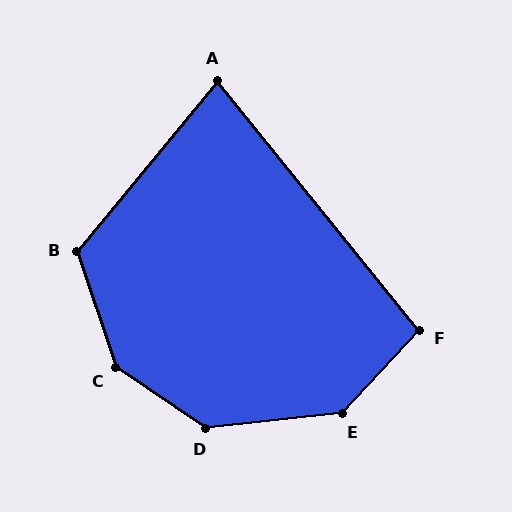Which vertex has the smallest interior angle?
A, at approximately 79 degrees.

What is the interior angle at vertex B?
Approximately 122 degrees (obtuse).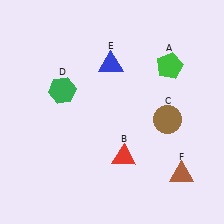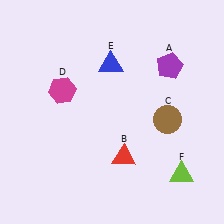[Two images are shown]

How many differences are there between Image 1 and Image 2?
There are 3 differences between the two images.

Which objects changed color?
A changed from green to purple. D changed from green to magenta. F changed from brown to lime.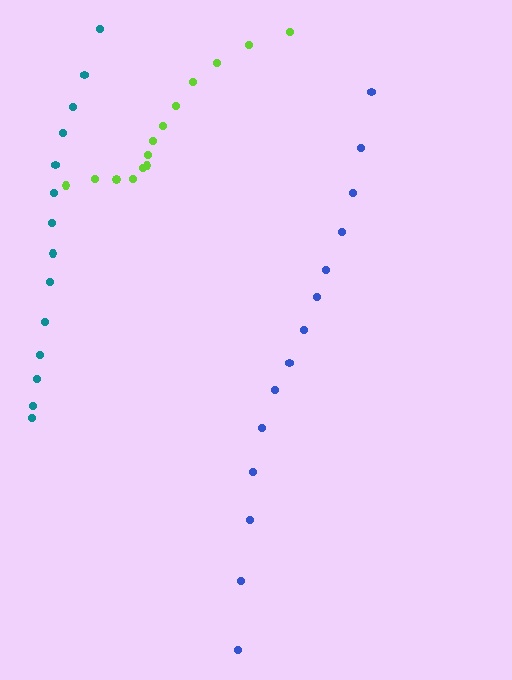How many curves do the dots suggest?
There are 3 distinct paths.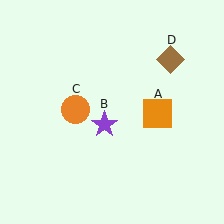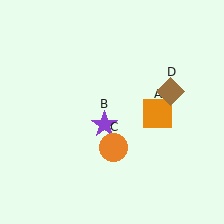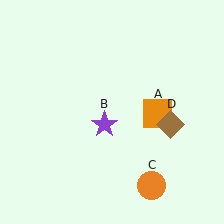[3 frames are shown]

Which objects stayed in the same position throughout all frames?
Orange square (object A) and purple star (object B) remained stationary.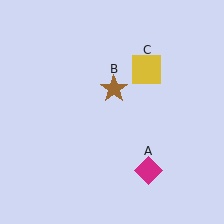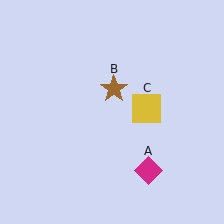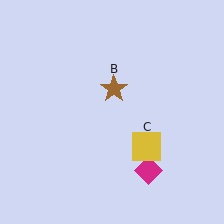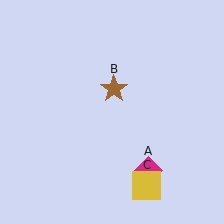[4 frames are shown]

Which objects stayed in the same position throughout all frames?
Magenta diamond (object A) and brown star (object B) remained stationary.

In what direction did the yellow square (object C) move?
The yellow square (object C) moved down.